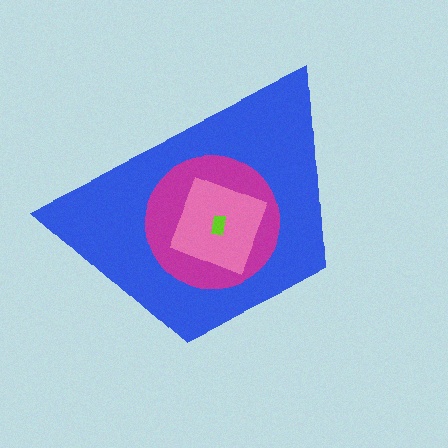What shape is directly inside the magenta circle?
The pink square.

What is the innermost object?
The lime rectangle.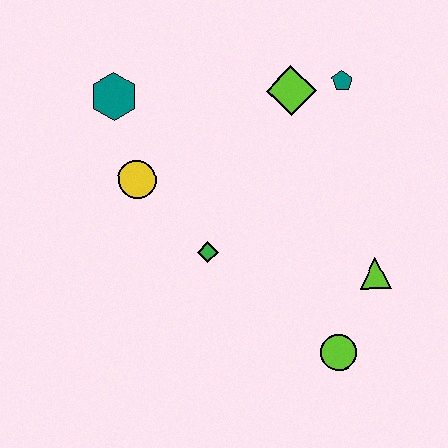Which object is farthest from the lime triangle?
The teal hexagon is farthest from the lime triangle.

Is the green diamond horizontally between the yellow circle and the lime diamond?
Yes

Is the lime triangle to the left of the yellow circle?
No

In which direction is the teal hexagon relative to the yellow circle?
The teal hexagon is above the yellow circle.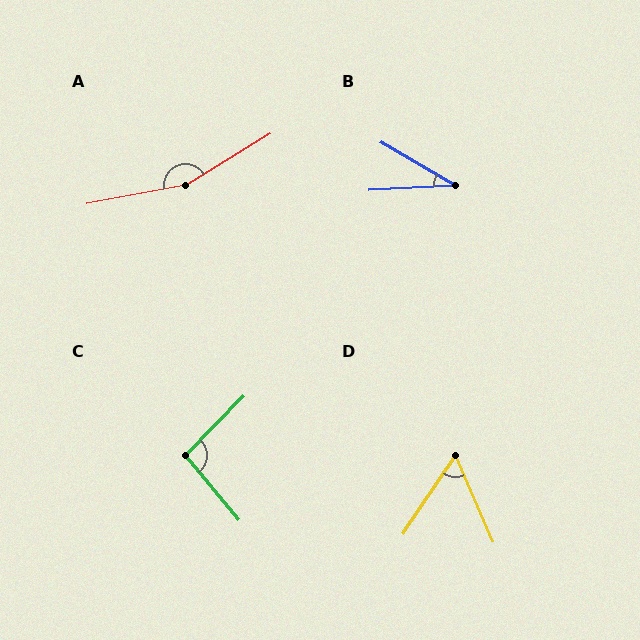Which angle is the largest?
A, at approximately 159 degrees.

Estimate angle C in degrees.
Approximately 96 degrees.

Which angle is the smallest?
B, at approximately 33 degrees.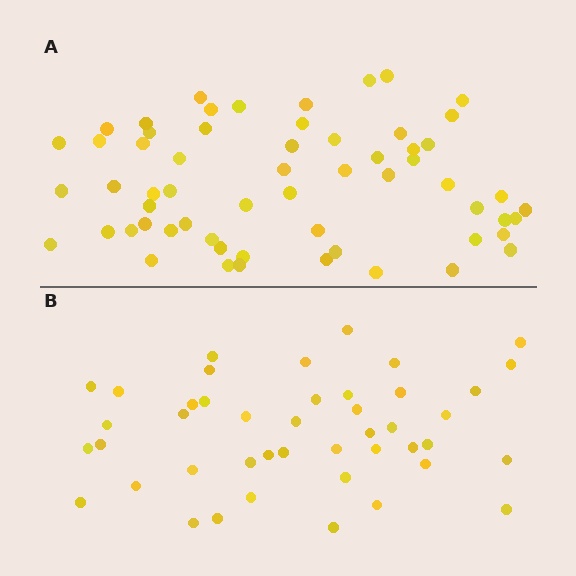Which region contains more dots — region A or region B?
Region A (the top region) has more dots.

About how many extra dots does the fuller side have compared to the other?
Region A has approximately 15 more dots than region B.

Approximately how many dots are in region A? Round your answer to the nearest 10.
About 60 dots.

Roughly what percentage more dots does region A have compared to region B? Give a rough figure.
About 35% more.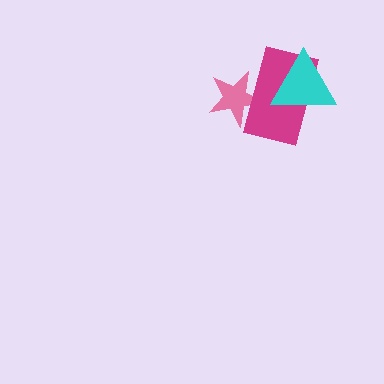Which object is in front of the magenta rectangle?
The cyan triangle is in front of the magenta rectangle.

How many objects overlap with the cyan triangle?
1 object overlaps with the cyan triangle.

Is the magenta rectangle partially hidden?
Yes, it is partially covered by another shape.